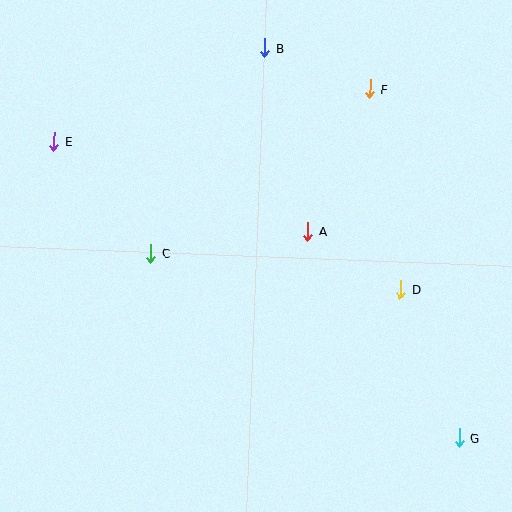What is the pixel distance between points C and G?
The distance between C and G is 359 pixels.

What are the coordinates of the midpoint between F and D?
The midpoint between F and D is at (385, 189).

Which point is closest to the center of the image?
Point A at (308, 231) is closest to the center.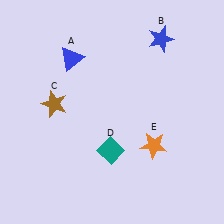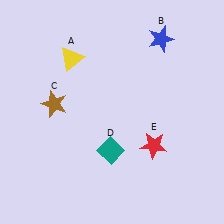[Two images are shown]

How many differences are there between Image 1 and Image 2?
There are 2 differences between the two images.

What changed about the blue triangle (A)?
In Image 1, A is blue. In Image 2, it changed to yellow.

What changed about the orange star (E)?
In Image 1, E is orange. In Image 2, it changed to red.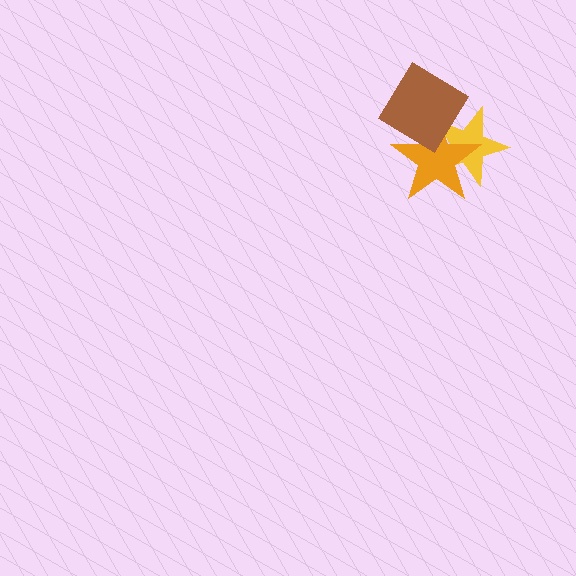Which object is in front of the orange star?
The brown diamond is in front of the orange star.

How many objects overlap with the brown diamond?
2 objects overlap with the brown diamond.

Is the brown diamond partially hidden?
No, no other shape covers it.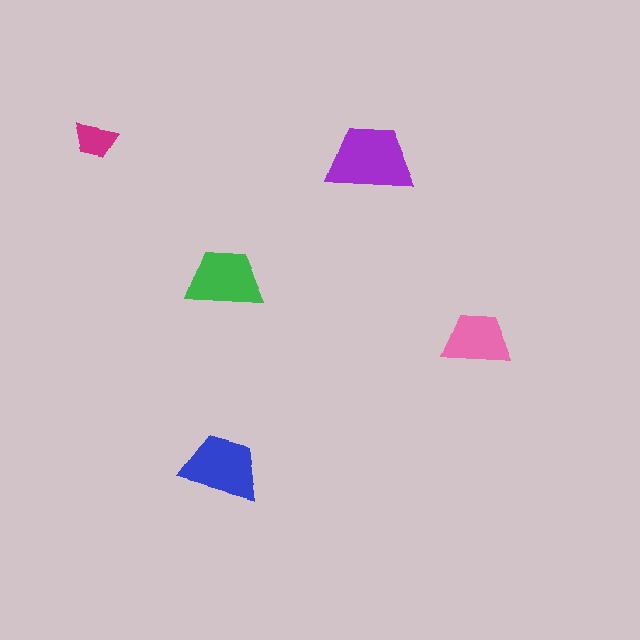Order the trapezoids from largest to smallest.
the purple one, the blue one, the green one, the pink one, the magenta one.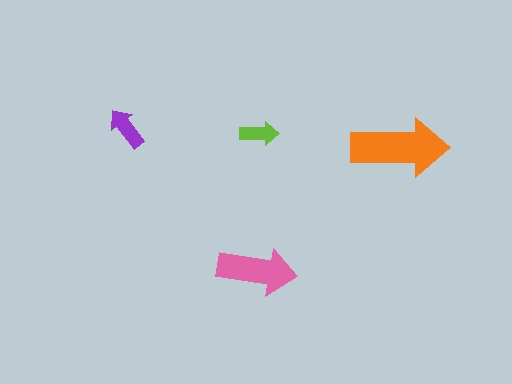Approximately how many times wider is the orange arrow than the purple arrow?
About 2.5 times wider.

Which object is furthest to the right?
The orange arrow is rightmost.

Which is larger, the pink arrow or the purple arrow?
The pink one.